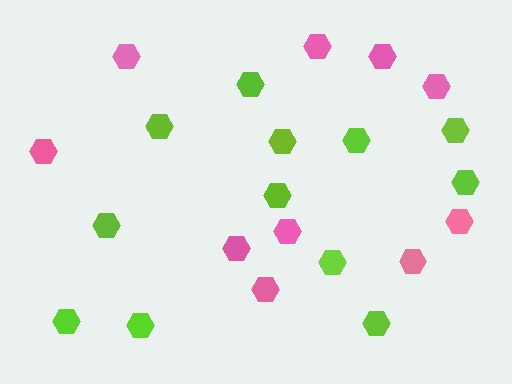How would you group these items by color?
There are 2 groups: one group of pink hexagons (10) and one group of lime hexagons (12).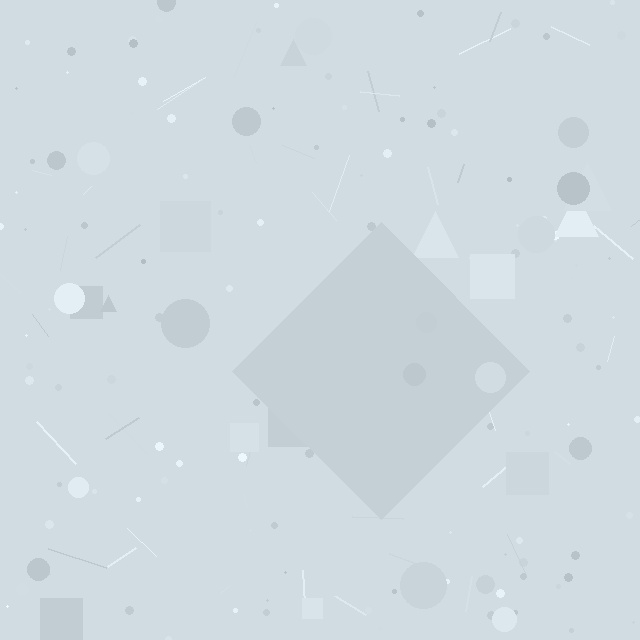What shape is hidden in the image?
A diamond is hidden in the image.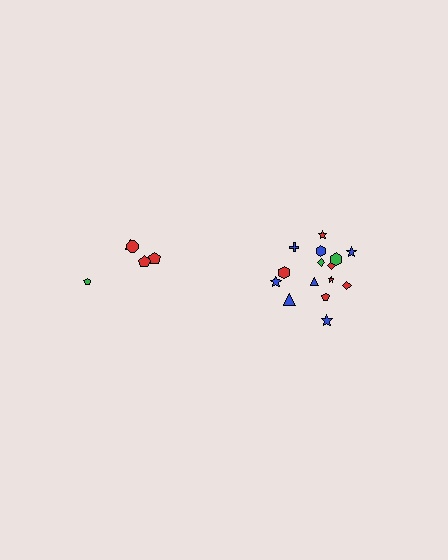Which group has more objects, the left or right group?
The right group.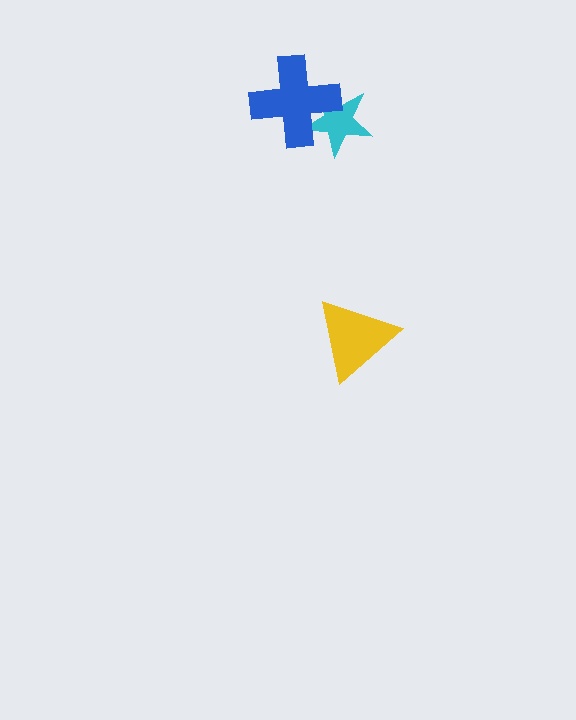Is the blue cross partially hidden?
No, no other shape covers it.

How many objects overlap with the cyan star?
1 object overlaps with the cyan star.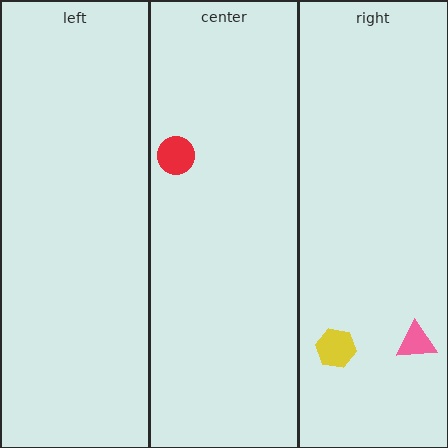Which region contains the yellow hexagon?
The right region.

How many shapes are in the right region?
2.